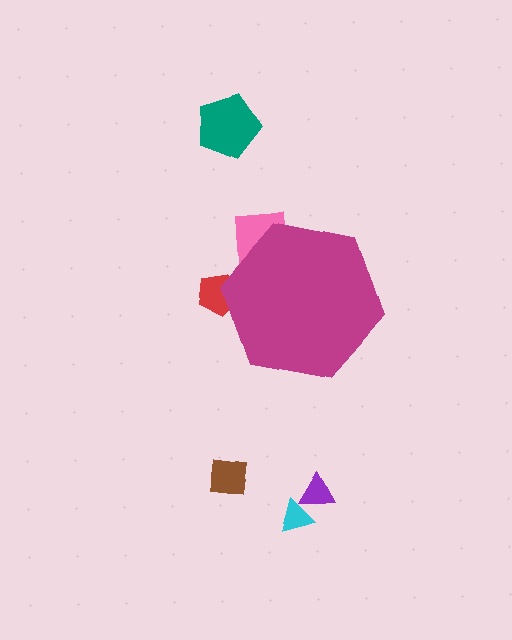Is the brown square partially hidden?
No, the brown square is fully visible.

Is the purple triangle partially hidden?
No, the purple triangle is fully visible.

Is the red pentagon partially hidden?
Yes, the red pentagon is partially hidden behind the magenta hexagon.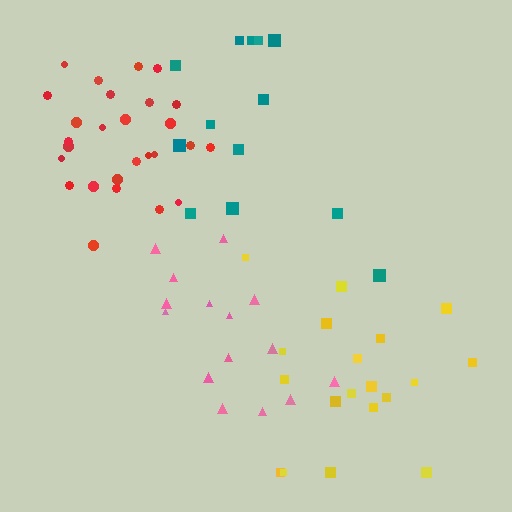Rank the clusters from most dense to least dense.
red, pink, yellow, teal.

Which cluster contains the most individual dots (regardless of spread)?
Red (27).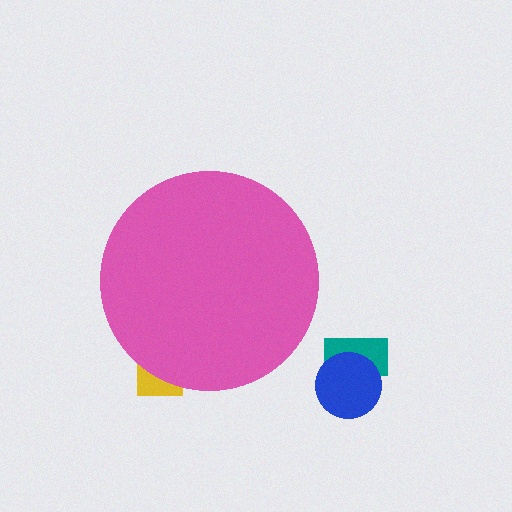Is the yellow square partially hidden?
Yes, the yellow square is partially hidden behind the pink circle.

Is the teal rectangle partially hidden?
No, the teal rectangle is fully visible.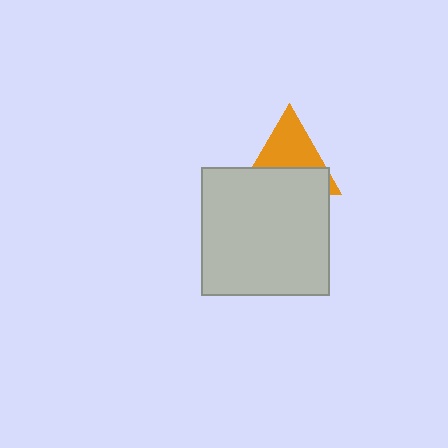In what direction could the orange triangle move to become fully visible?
The orange triangle could move up. That would shift it out from behind the light gray square entirely.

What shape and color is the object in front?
The object in front is a light gray square.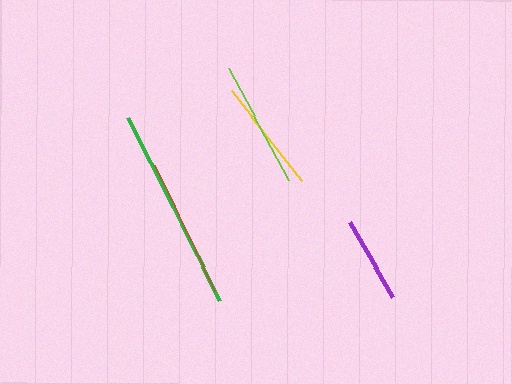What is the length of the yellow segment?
The yellow segment is approximately 115 pixels long.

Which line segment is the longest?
The green line is the longest at approximately 204 pixels.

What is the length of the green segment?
The green segment is approximately 204 pixels long.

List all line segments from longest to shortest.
From longest to shortest: green, brown, lime, yellow, purple.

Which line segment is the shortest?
The purple line is the shortest at approximately 88 pixels.